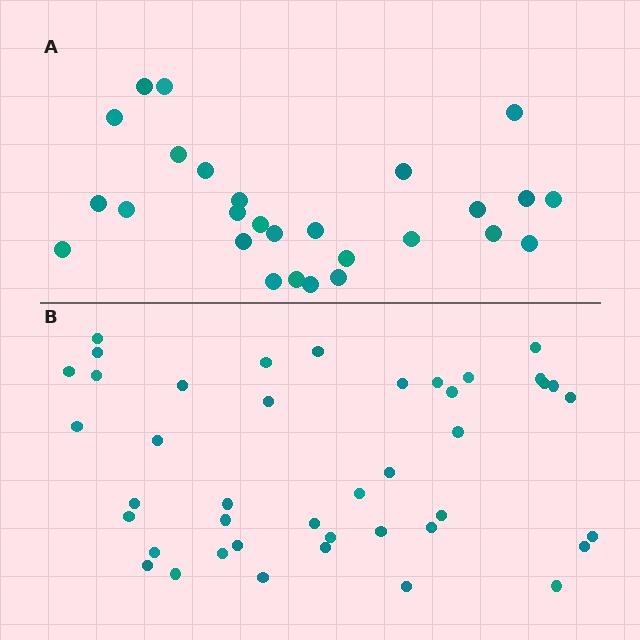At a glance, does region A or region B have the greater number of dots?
Region B (the bottom region) has more dots.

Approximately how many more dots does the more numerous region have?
Region B has approximately 15 more dots than region A.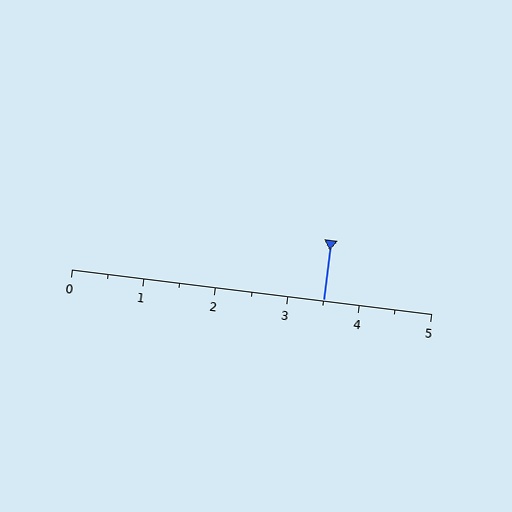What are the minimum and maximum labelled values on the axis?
The axis runs from 0 to 5.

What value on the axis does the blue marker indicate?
The marker indicates approximately 3.5.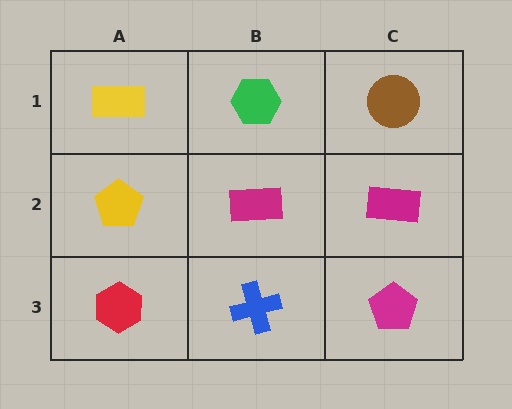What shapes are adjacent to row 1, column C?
A magenta rectangle (row 2, column C), a green hexagon (row 1, column B).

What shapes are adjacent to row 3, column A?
A yellow pentagon (row 2, column A), a blue cross (row 3, column B).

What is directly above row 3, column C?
A magenta rectangle.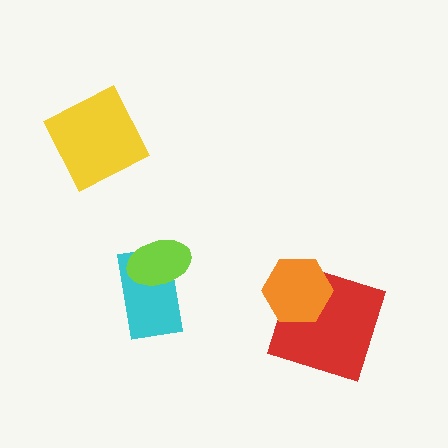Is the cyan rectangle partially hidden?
Yes, it is partially covered by another shape.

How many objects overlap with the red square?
1 object overlaps with the red square.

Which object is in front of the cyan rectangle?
The lime ellipse is in front of the cyan rectangle.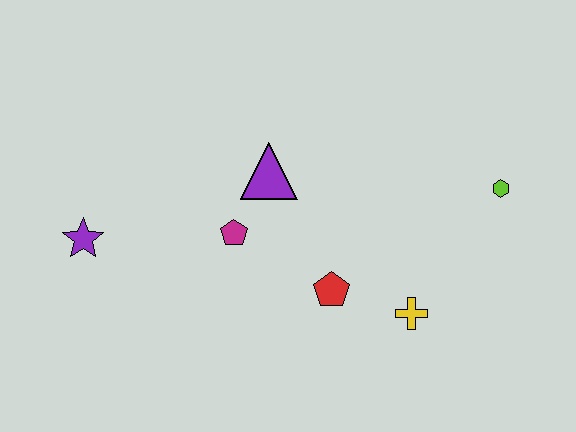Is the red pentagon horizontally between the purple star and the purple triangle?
No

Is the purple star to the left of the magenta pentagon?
Yes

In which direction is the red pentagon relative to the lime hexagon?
The red pentagon is to the left of the lime hexagon.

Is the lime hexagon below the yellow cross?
No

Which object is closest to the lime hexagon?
The yellow cross is closest to the lime hexagon.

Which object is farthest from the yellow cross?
The purple star is farthest from the yellow cross.